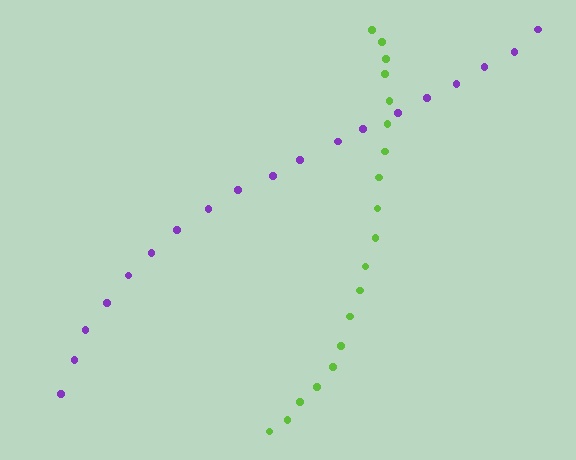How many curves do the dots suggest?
There are 2 distinct paths.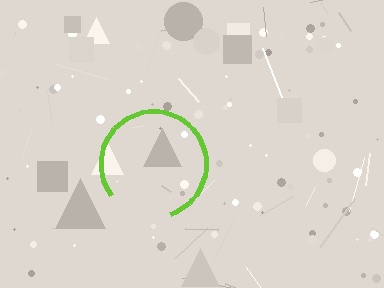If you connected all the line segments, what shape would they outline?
They would outline a circle.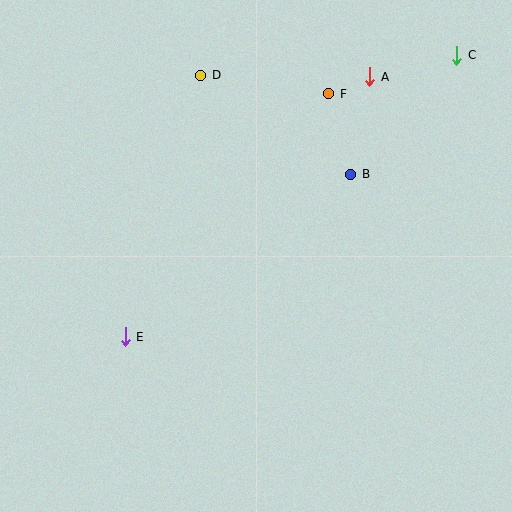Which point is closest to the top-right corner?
Point C is closest to the top-right corner.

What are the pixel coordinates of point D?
Point D is at (201, 75).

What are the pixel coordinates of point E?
Point E is at (125, 337).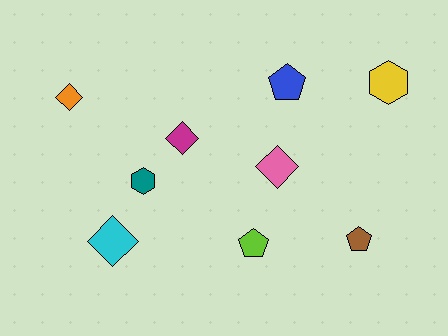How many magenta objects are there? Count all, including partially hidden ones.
There is 1 magenta object.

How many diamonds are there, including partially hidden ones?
There are 4 diamonds.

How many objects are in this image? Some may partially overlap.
There are 9 objects.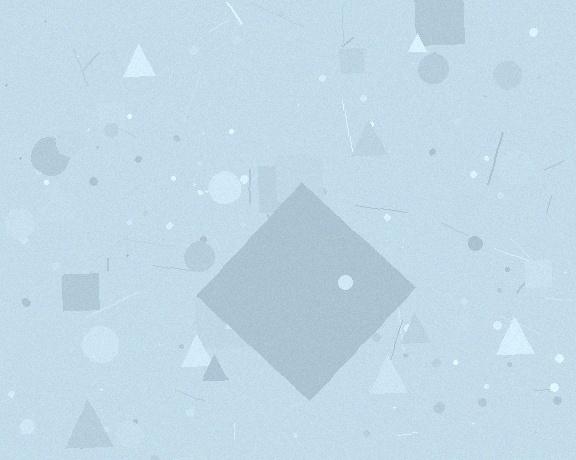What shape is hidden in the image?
A diamond is hidden in the image.